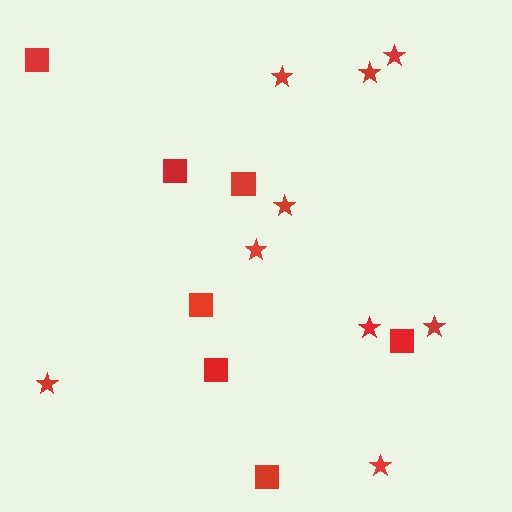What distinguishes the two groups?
There are 2 groups: one group of stars (9) and one group of squares (7).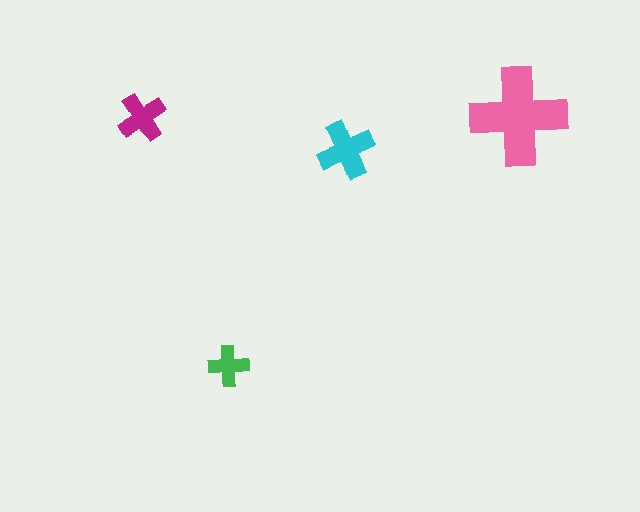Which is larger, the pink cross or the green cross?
The pink one.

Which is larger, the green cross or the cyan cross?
The cyan one.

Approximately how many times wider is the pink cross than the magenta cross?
About 2 times wider.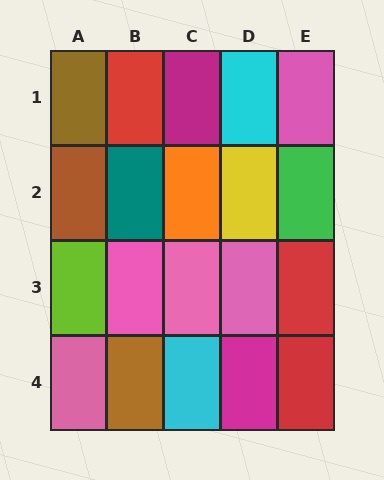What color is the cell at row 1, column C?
Magenta.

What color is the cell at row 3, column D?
Pink.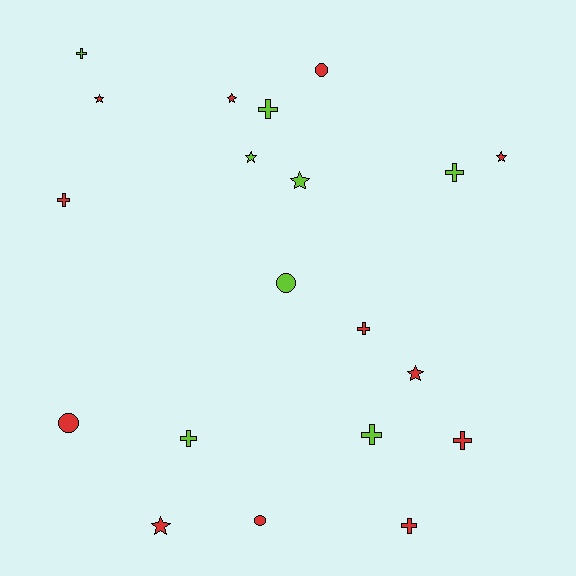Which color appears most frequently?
Red, with 12 objects.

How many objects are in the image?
There are 20 objects.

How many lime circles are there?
There is 1 lime circle.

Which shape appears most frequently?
Cross, with 9 objects.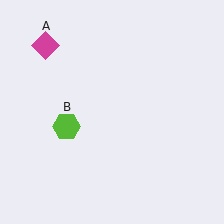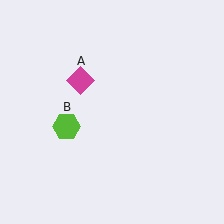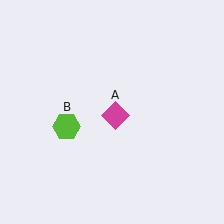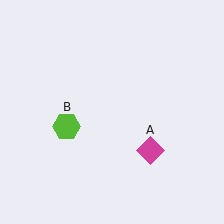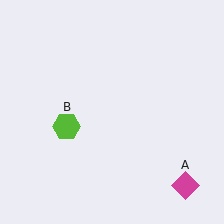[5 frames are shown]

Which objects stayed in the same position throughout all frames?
Lime hexagon (object B) remained stationary.